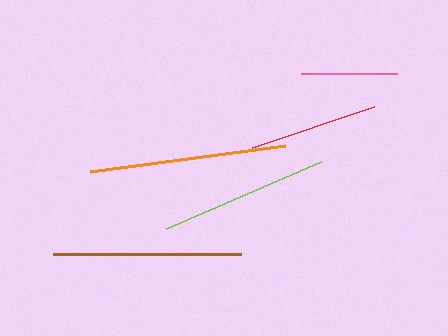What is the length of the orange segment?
The orange segment is approximately 196 pixels long.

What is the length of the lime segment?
The lime segment is approximately 168 pixels long.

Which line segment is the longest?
The orange line is the longest at approximately 196 pixels.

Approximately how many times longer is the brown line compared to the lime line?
The brown line is approximately 1.1 times the length of the lime line.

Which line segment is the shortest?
The pink line is the shortest at approximately 97 pixels.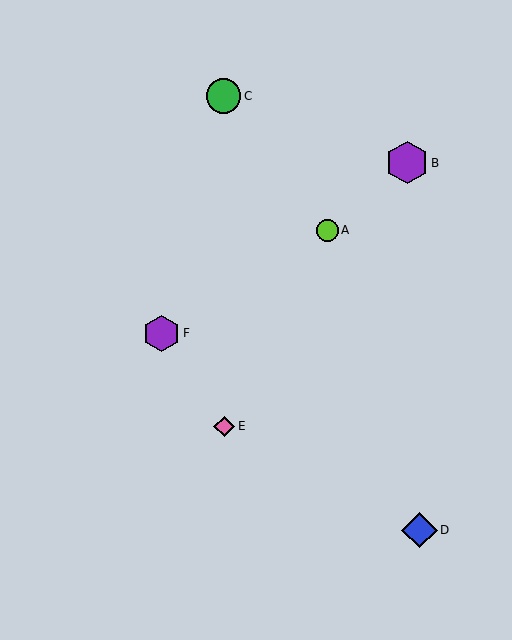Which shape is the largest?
The purple hexagon (labeled B) is the largest.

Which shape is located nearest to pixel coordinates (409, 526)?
The blue diamond (labeled D) at (419, 530) is nearest to that location.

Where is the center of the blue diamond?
The center of the blue diamond is at (419, 530).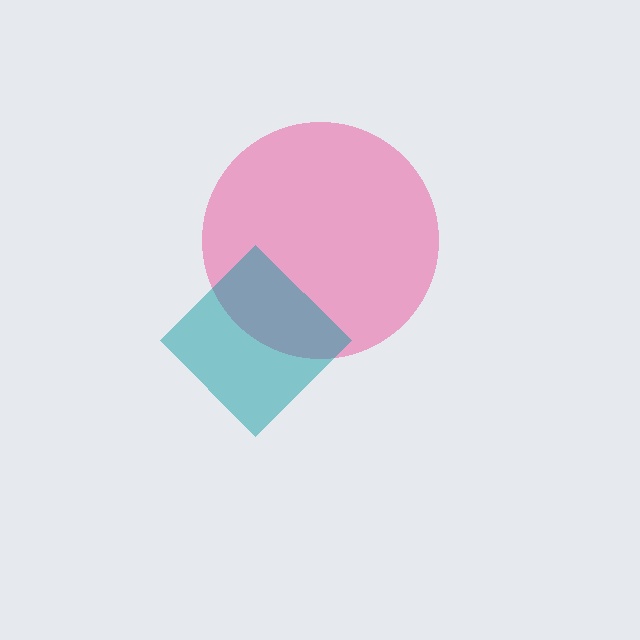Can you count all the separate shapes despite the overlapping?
Yes, there are 2 separate shapes.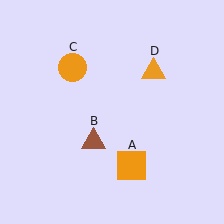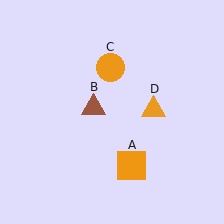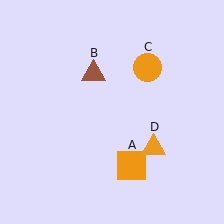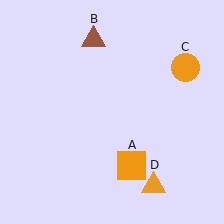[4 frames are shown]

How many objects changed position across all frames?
3 objects changed position: brown triangle (object B), orange circle (object C), orange triangle (object D).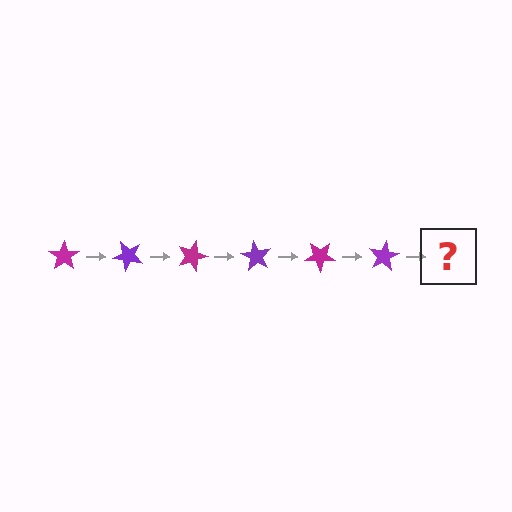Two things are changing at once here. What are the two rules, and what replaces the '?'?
The two rules are that it rotates 45 degrees each step and the color cycles through magenta and purple. The '?' should be a magenta star, rotated 270 degrees from the start.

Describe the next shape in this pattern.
It should be a magenta star, rotated 270 degrees from the start.